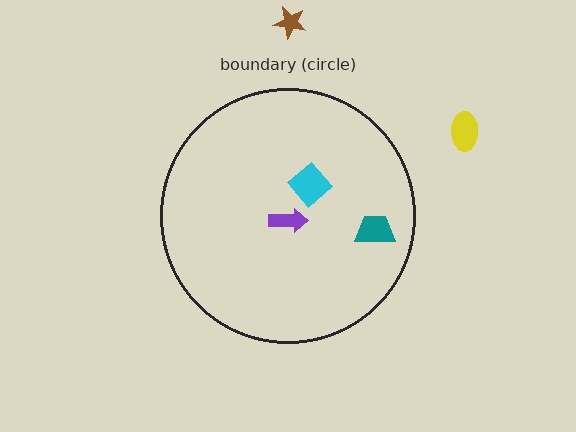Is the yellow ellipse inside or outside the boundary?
Outside.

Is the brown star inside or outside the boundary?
Outside.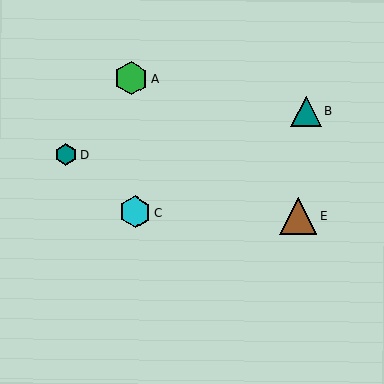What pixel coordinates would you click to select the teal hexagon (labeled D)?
Click at (66, 154) to select the teal hexagon D.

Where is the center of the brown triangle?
The center of the brown triangle is at (298, 216).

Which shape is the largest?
The brown triangle (labeled E) is the largest.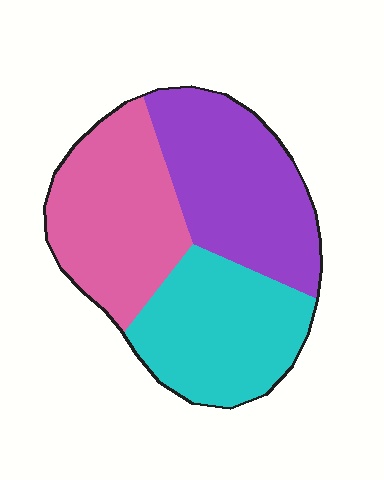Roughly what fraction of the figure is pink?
Pink takes up about one third (1/3) of the figure.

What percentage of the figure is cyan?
Cyan takes up about one third (1/3) of the figure.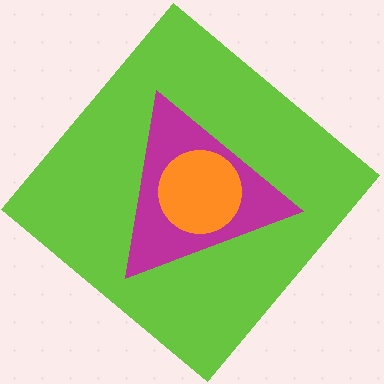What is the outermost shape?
The lime diamond.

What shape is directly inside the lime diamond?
The magenta triangle.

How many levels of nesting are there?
3.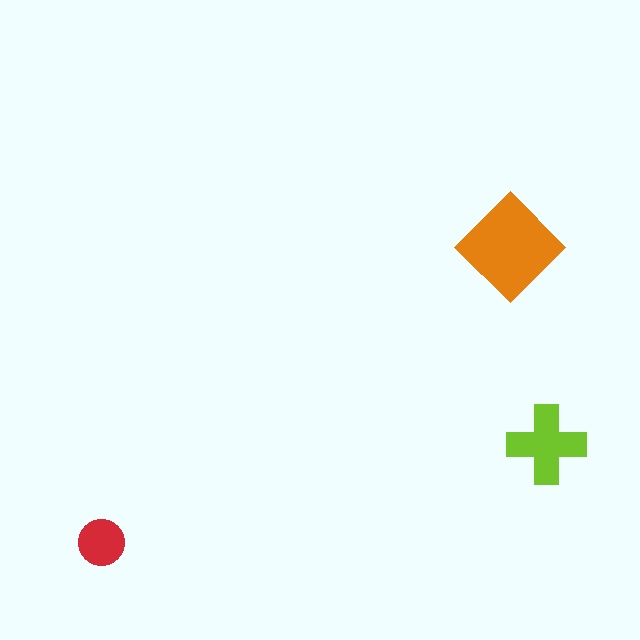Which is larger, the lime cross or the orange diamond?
The orange diamond.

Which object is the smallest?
The red circle.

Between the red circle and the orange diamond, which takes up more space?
The orange diamond.